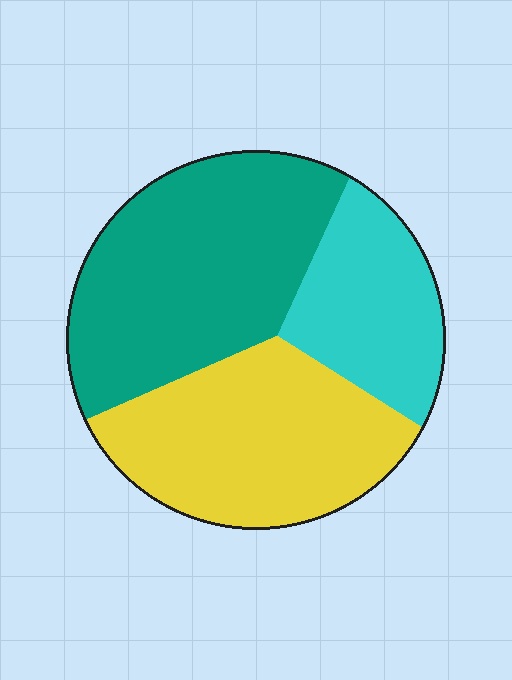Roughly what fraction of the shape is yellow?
Yellow takes up about three eighths (3/8) of the shape.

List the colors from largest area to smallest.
From largest to smallest: teal, yellow, cyan.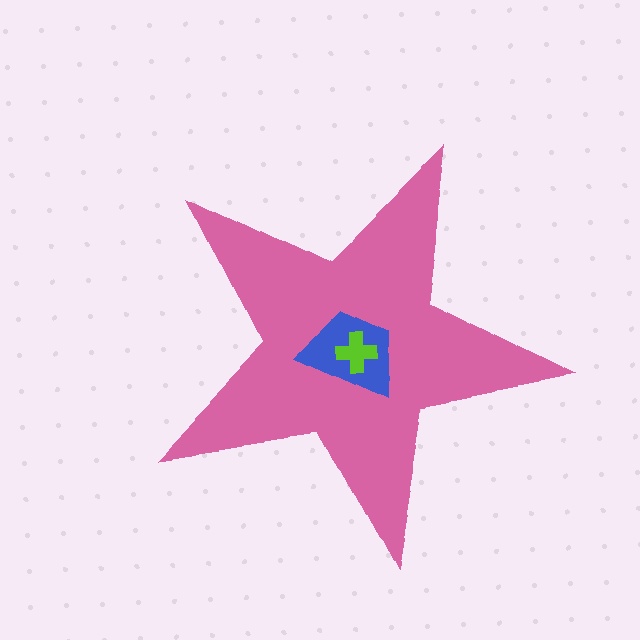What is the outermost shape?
The pink star.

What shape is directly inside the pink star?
The blue trapezoid.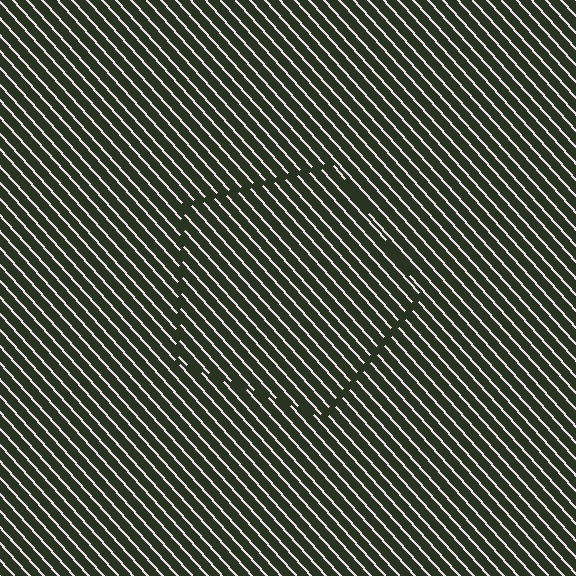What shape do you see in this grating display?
An illusory pentagon. The interior of the shape contains the same grating, shifted by half a period — the contour is defined by the phase discontinuity where line-ends from the inner and outer gratings abut.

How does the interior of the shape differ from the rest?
The interior of the shape contains the same grating, shifted by half a period — the contour is defined by the phase discontinuity where line-ends from the inner and outer gratings abut.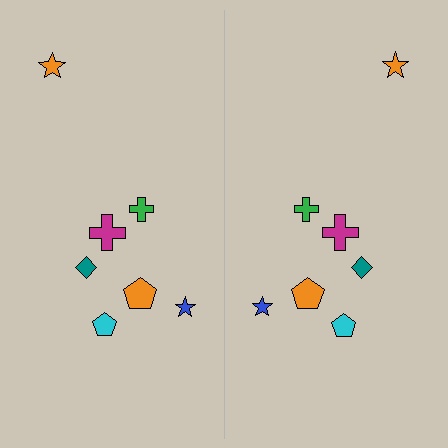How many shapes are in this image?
There are 14 shapes in this image.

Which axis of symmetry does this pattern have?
The pattern has a vertical axis of symmetry running through the center of the image.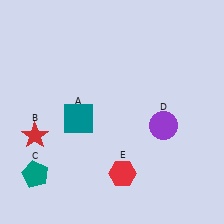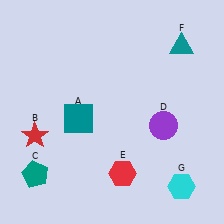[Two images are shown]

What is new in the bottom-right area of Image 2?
A cyan hexagon (G) was added in the bottom-right area of Image 2.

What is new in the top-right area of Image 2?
A teal triangle (F) was added in the top-right area of Image 2.